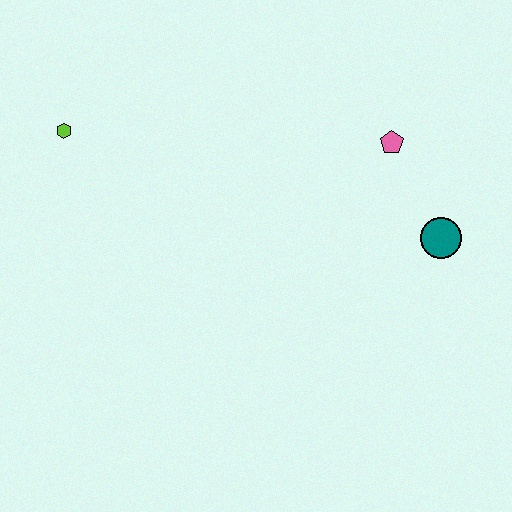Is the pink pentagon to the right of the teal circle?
No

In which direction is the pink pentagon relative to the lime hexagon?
The pink pentagon is to the right of the lime hexagon.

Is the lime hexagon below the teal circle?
No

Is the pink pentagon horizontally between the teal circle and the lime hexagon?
Yes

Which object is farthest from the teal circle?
The lime hexagon is farthest from the teal circle.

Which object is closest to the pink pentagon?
The teal circle is closest to the pink pentagon.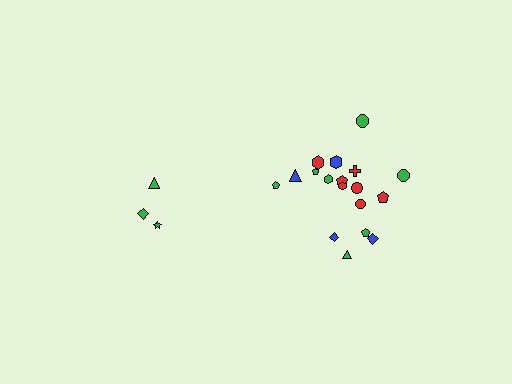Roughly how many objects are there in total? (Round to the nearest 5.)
Roughly 20 objects in total.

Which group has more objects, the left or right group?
The right group.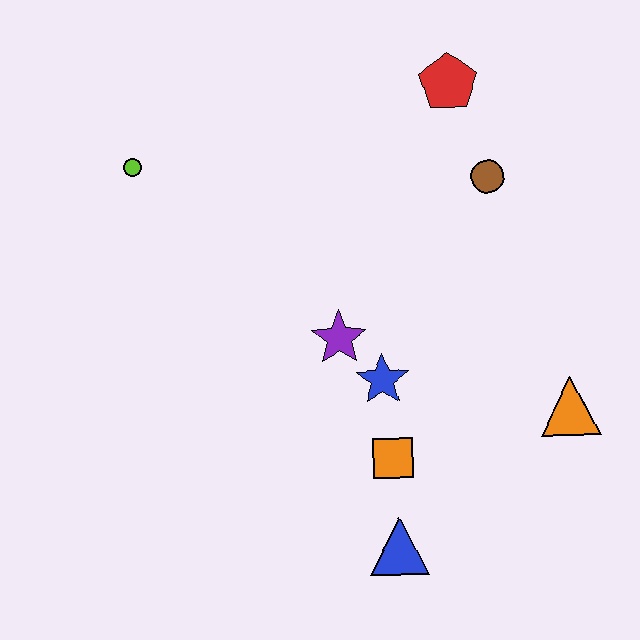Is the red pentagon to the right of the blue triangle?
Yes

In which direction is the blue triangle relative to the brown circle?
The blue triangle is below the brown circle.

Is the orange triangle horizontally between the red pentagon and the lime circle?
No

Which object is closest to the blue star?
The purple star is closest to the blue star.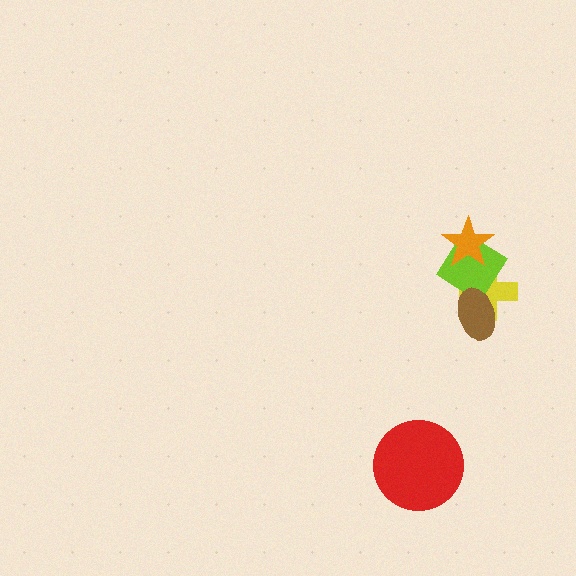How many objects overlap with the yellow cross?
2 objects overlap with the yellow cross.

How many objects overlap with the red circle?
0 objects overlap with the red circle.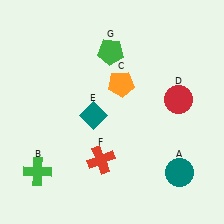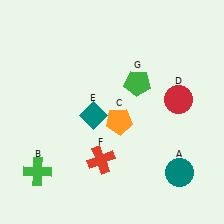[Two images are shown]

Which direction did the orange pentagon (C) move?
The orange pentagon (C) moved down.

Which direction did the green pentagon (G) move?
The green pentagon (G) moved down.